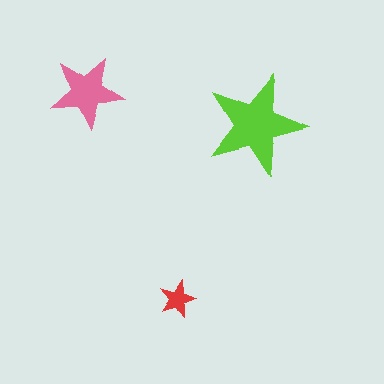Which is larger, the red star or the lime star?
The lime one.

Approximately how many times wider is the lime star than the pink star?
About 1.5 times wider.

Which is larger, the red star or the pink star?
The pink one.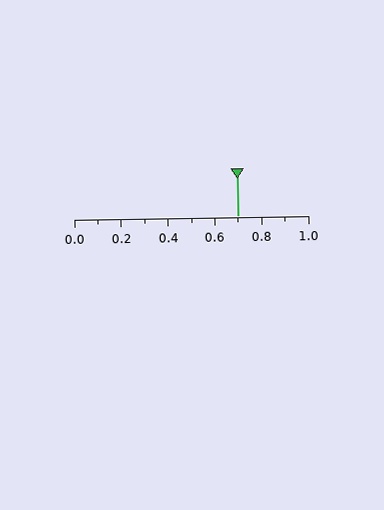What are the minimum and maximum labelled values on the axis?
The axis runs from 0.0 to 1.0.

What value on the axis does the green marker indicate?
The marker indicates approximately 0.7.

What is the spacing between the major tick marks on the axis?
The major ticks are spaced 0.2 apart.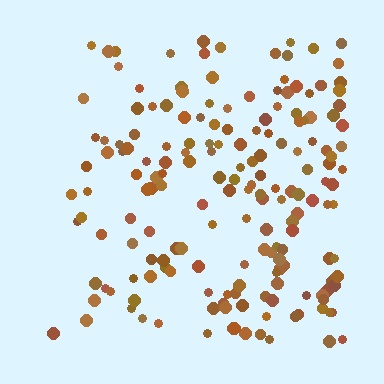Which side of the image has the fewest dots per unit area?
The left.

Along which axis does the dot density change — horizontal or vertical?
Horizontal.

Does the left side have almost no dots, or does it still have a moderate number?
Still a moderate number, just noticeably fewer than the right.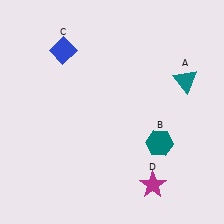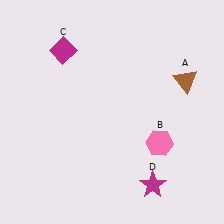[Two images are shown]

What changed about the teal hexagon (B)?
In Image 1, B is teal. In Image 2, it changed to pink.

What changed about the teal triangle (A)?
In Image 1, A is teal. In Image 2, it changed to brown.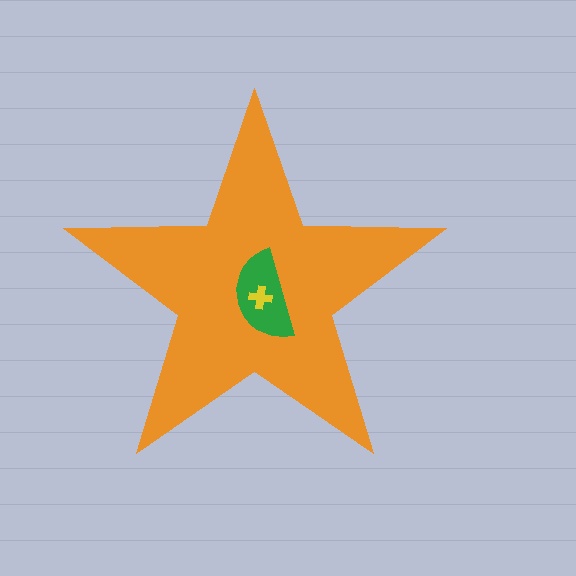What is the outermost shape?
The orange star.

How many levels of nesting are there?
3.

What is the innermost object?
The yellow cross.